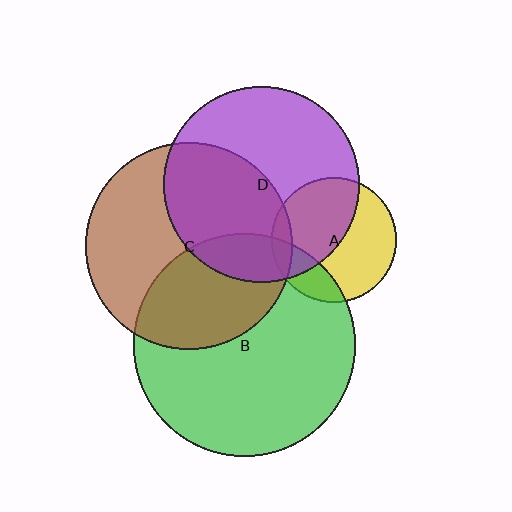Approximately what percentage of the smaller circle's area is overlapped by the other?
Approximately 10%.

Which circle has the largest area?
Circle B (green).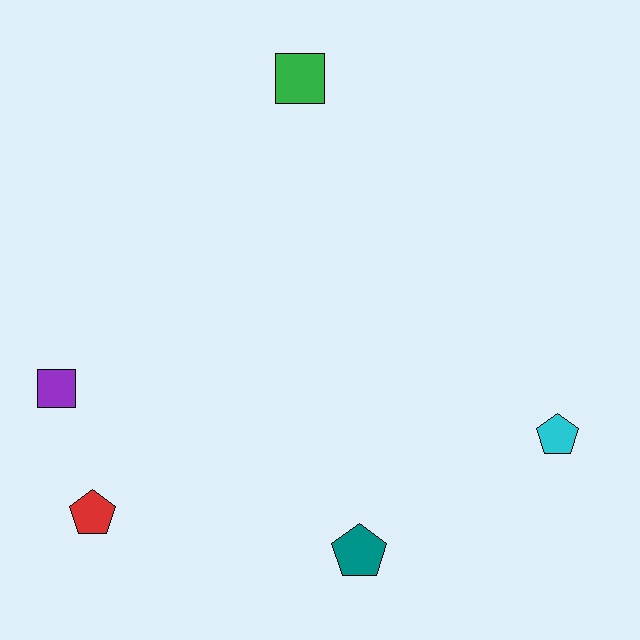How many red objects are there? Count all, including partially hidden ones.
There is 1 red object.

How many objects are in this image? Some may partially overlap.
There are 5 objects.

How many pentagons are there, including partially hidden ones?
There are 3 pentagons.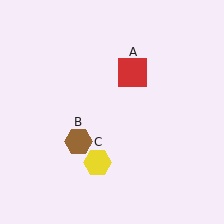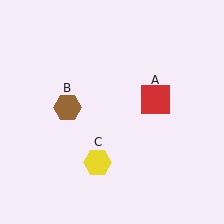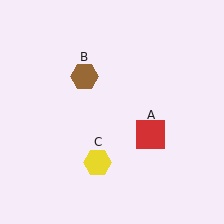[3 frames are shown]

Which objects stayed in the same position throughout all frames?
Yellow hexagon (object C) remained stationary.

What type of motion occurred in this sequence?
The red square (object A), brown hexagon (object B) rotated clockwise around the center of the scene.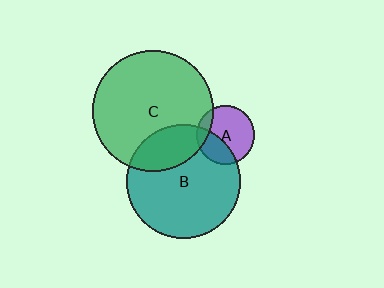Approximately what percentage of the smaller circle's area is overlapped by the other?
Approximately 15%.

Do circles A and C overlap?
Yes.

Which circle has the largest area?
Circle C (green).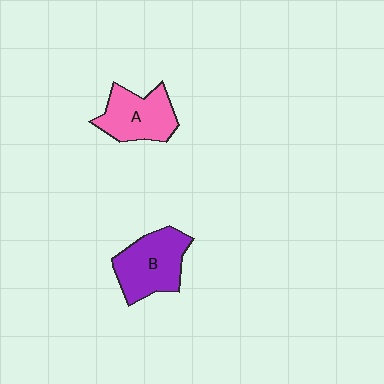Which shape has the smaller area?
Shape A (pink).